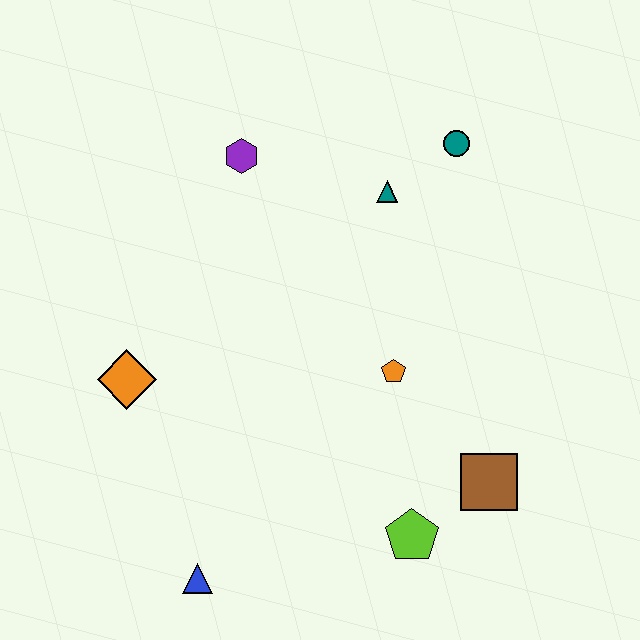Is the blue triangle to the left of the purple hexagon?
Yes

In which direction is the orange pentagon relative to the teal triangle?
The orange pentagon is below the teal triangle.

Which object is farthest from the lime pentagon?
The purple hexagon is farthest from the lime pentagon.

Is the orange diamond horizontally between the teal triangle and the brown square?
No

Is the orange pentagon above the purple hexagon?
No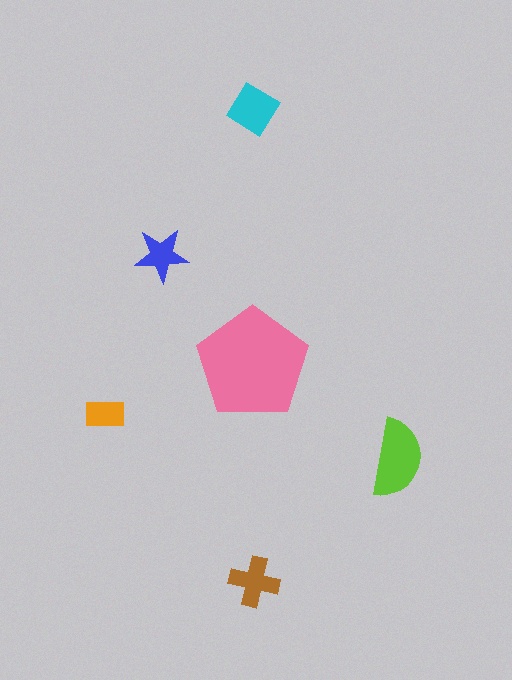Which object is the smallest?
The orange rectangle.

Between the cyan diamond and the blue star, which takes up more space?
The cyan diamond.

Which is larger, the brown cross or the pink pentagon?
The pink pentagon.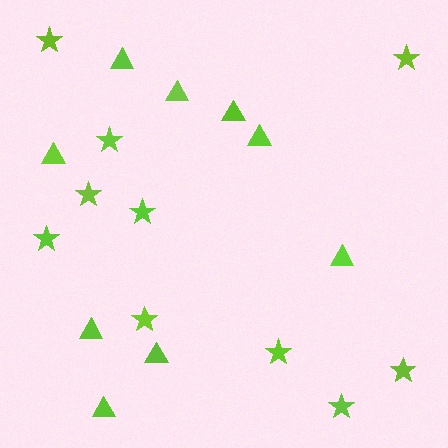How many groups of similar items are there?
There are 2 groups: one group of stars (10) and one group of triangles (9).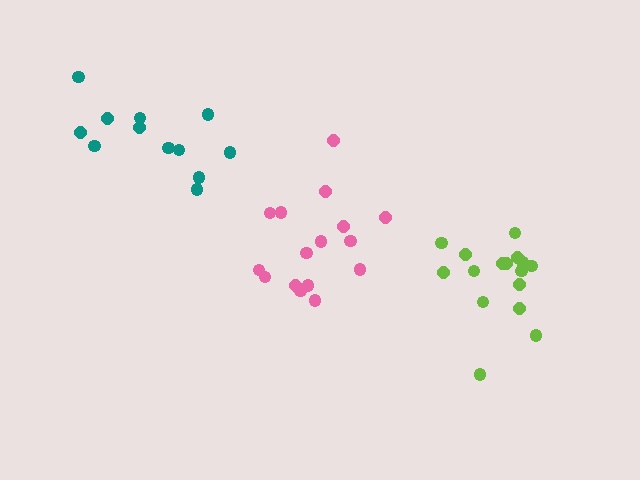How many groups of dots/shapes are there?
There are 3 groups.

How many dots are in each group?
Group 1: 16 dots, Group 2: 16 dots, Group 3: 12 dots (44 total).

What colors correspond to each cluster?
The clusters are colored: pink, lime, teal.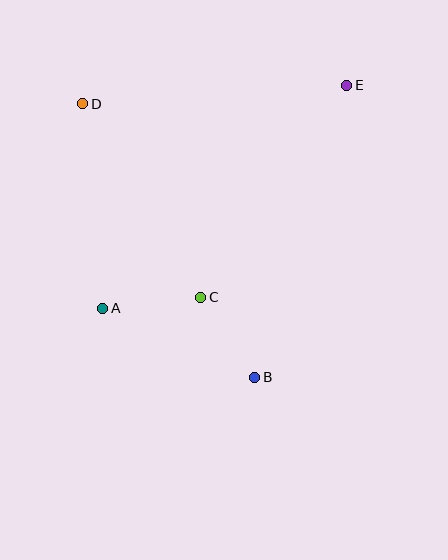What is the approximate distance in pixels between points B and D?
The distance between B and D is approximately 323 pixels.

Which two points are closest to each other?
Points B and C are closest to each other.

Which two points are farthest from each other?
Points A and E are farthest from each other.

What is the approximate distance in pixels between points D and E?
The distance between D and E is approximately 265 pixels.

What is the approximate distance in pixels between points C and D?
The distance between C and D is approximately 227 pixels.